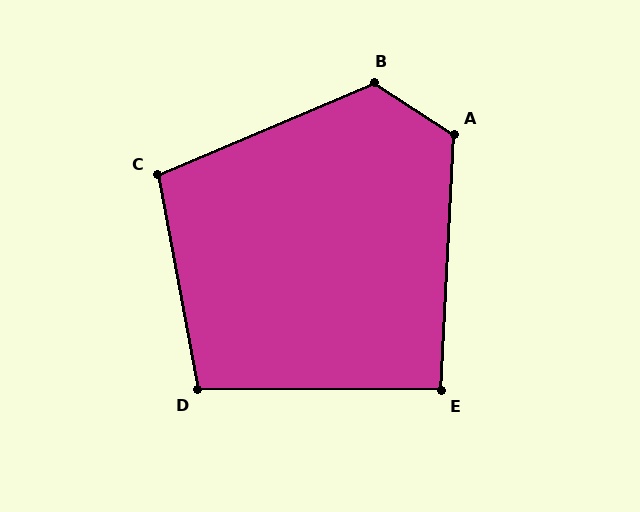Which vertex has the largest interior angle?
B, at approximately 124 degrees.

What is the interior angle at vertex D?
Approximately 101 degrees (obtuse).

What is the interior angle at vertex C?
Approximately 103 degrees (obtuse).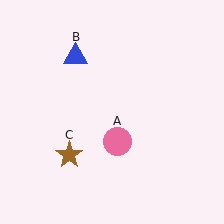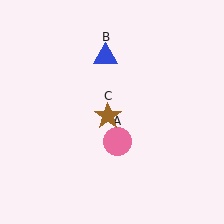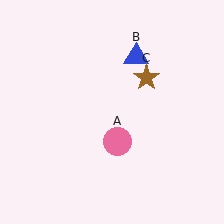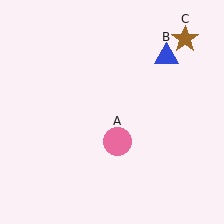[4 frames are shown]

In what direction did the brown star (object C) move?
The brown star (object C) moved up and to the right.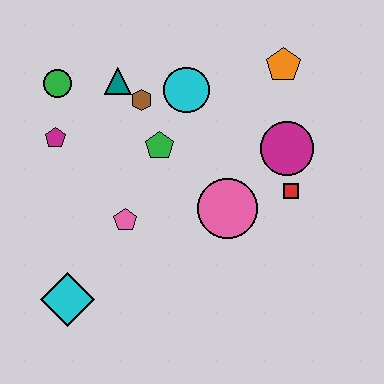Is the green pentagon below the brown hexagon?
Yes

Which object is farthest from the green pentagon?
The cyan diamond is farthest from the green pentagon.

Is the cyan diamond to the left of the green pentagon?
Yes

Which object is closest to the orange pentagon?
The magenta circle is closest to the orange pentagon.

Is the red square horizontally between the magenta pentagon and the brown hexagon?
No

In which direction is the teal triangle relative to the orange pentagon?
The teal triangle is to the left of the orange pentagon.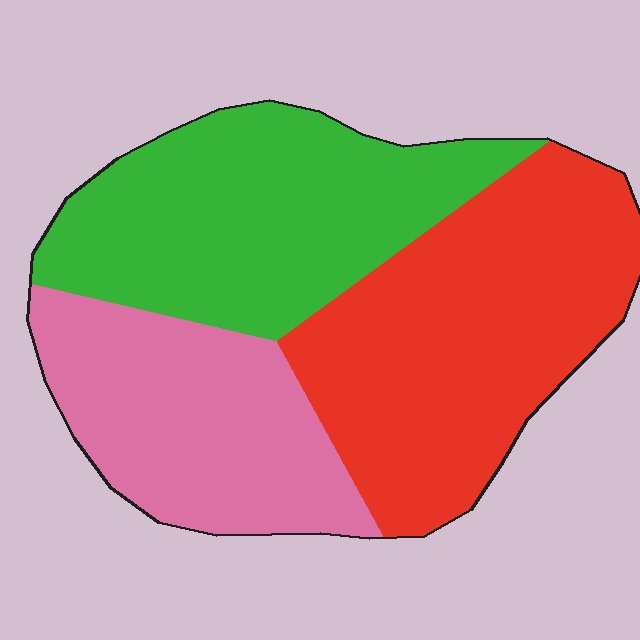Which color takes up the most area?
Red, at roughly 40%.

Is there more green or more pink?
Green.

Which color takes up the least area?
Pink, at roughly 25%.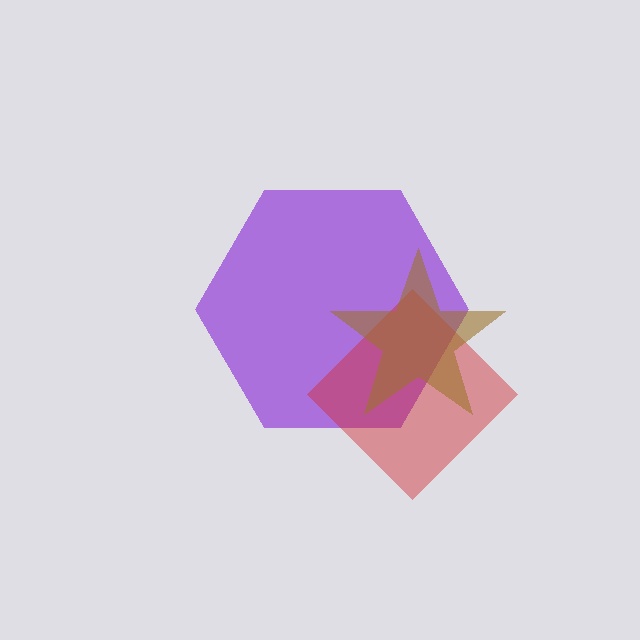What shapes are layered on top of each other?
The layered shapes are: a purple hexagon, a red diamond, a brown star.